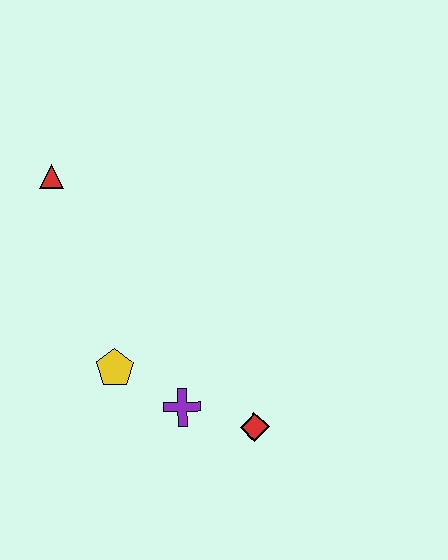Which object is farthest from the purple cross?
The red triangle is farthest from the purple cross.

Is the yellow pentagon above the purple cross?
Yes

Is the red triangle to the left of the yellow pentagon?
Yes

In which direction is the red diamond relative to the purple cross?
The red diamond is to the right of the purple cross.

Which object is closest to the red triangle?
The yellow pentagon is closest to the red triangle.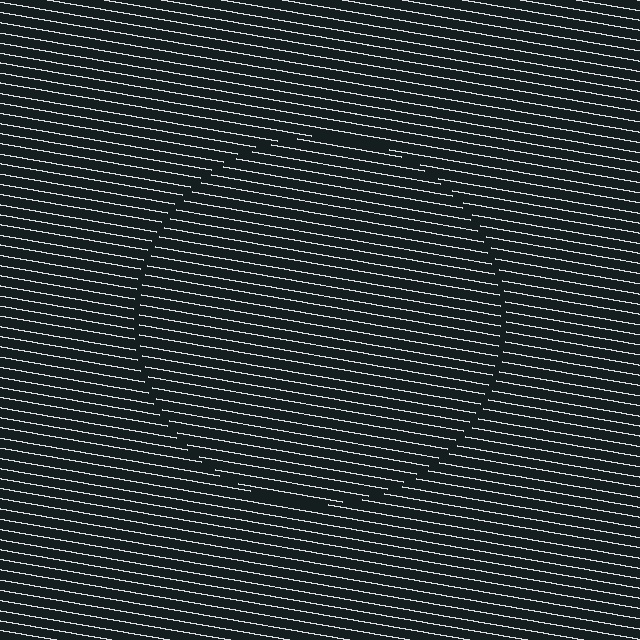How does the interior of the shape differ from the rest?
The interior of the shape contains the same grating, shifted by half a period — the contour is defined by the phase discontinuity where line-ends from the inner and outer gratings abut.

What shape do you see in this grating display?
An illusory circle. The interior of the shape contains the same grating, shifted by half a period — the contour is defined by the phase discontinuity where line-ends from the inner and outer gratings abut.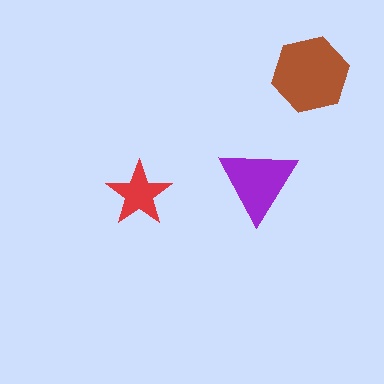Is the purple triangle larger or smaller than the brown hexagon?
Smaller.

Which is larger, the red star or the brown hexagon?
The brown hexagon.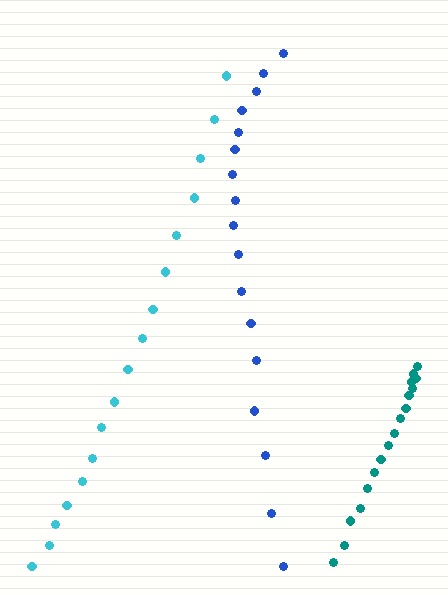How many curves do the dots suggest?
There are 3 distinct paths.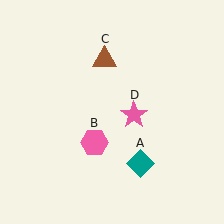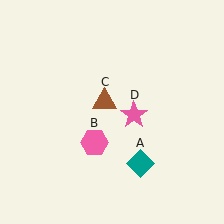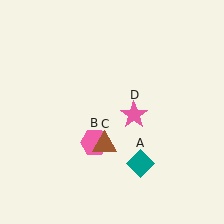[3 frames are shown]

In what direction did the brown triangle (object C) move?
The brown triangle (object C) moved down.